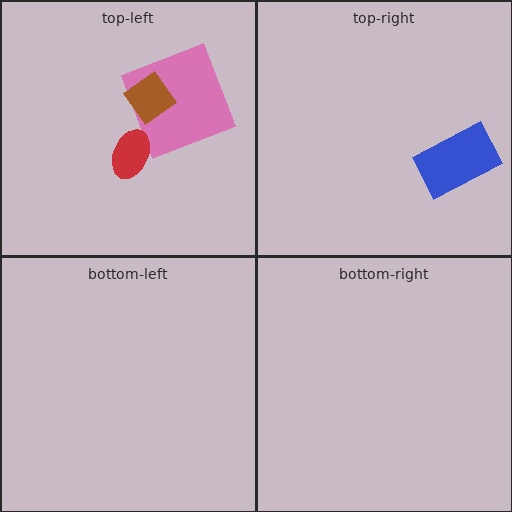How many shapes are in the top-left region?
3.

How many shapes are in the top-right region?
1.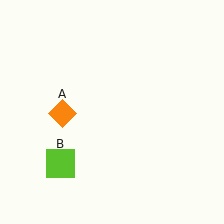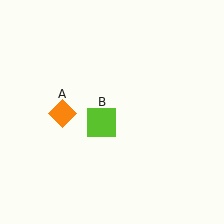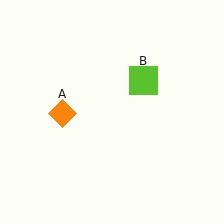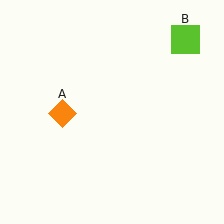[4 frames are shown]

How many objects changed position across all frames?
1 object changed position: lime square (object B).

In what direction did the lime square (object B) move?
The lime square (object B) moved up and to the right.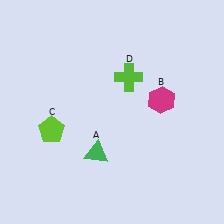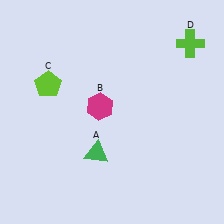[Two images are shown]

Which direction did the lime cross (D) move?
The lime cross (D) moved right.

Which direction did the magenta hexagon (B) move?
The magenta hexagon (B) moved left.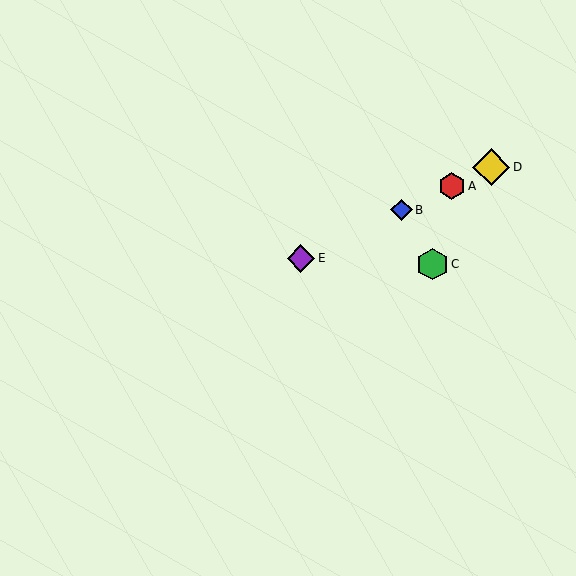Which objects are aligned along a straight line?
Objects A, B, D, E are aligned along a straight line.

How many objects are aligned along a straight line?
4 objects (A, B, D, E) are aligned along a straight line.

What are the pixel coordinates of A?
Object A is at (452, 186).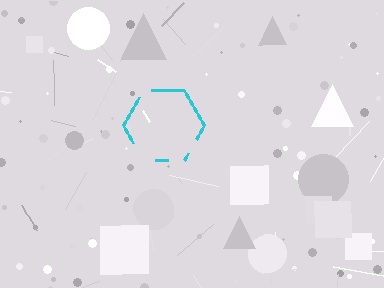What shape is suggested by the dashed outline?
The dashed outline suggests a hexagon.